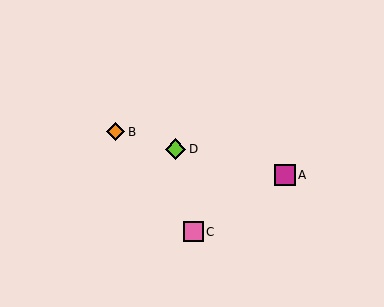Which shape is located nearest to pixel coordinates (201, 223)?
The pink square (labeled C) at (194, 232) is nearest to that location.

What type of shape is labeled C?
Shape C is a pink square.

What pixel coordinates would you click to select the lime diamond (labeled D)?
Click at (176, 149) to select the lime diamond D.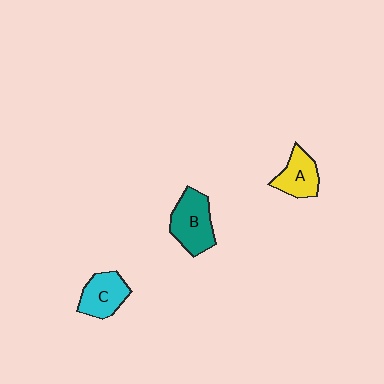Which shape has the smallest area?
Shape A (yellow).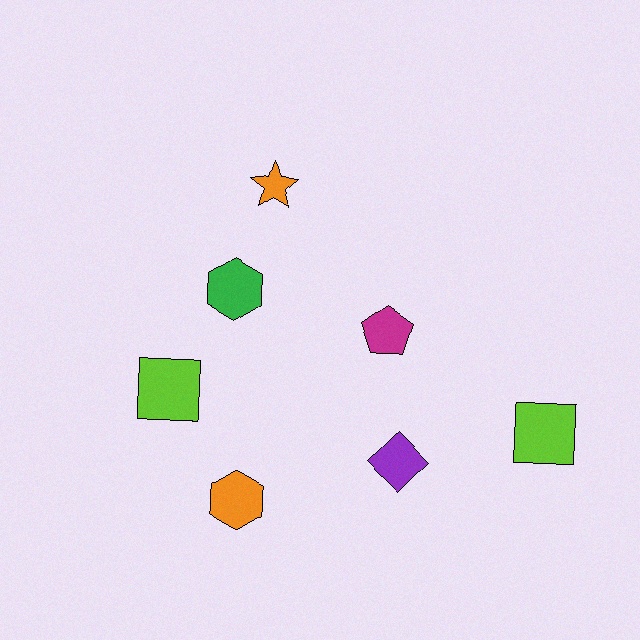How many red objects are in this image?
There are no red objects.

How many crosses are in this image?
There are no crosses.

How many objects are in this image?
There are 7 objects.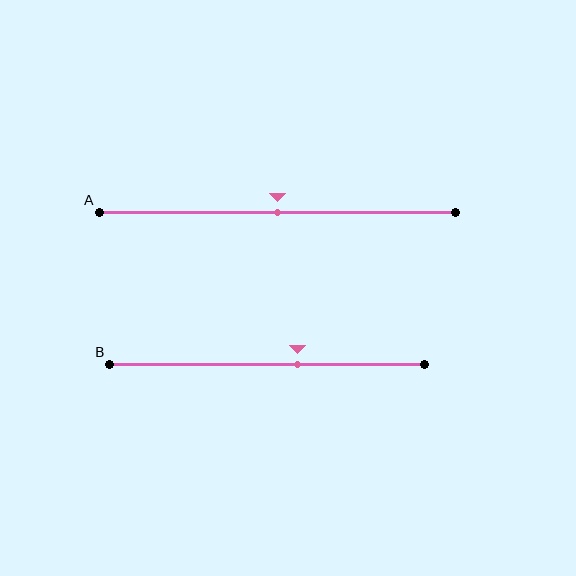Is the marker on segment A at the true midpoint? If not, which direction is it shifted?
Yes, the marker on segment A is at the true midpoint.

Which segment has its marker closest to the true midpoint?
Segment A has its marker closest to the true midpoint.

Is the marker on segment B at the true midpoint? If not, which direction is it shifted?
No, the marker on segment B is shifted to the right by about 10% of the segment length.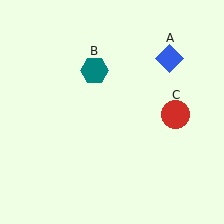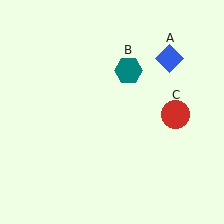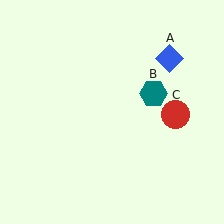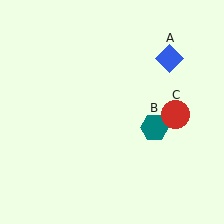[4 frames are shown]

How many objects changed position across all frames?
1 object changed position: teal hexagon (object B).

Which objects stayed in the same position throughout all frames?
Blue diamond (object A) and red circle (object C) remained stationary.